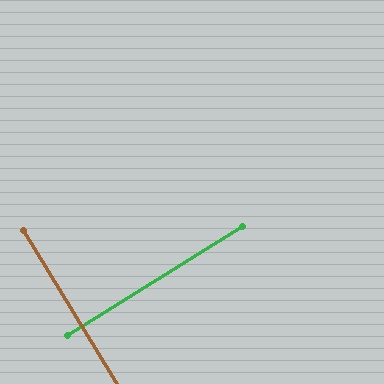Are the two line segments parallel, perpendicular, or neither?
Perpendicular — they meet at approximately 90°.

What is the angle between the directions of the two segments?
Approximately 90 degrees.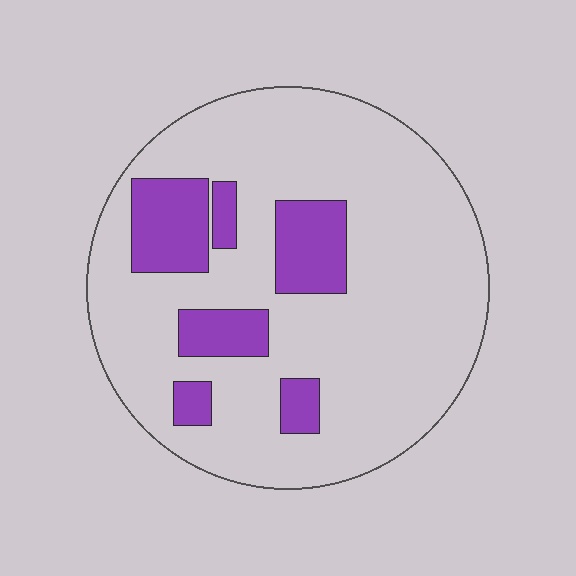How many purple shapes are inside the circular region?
6.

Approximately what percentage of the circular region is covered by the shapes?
Approximately 20%.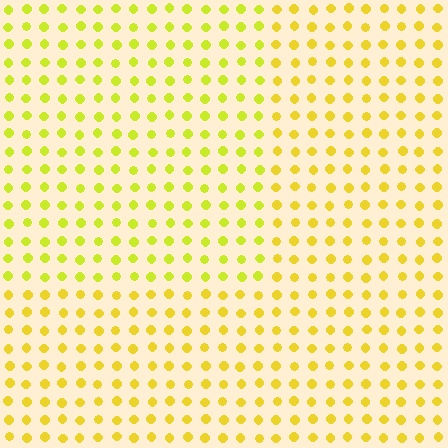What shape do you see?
I see a rectangle.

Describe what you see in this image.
The image is filled with small yellow elements in a uniform arrangement. A rectangle-shaped region is visible where the elements are tinted to a slightly different hue, forming a subtle color boundary.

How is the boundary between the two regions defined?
The boundary is defined purely by a slight shift in hue (about 18 degrees). Spacing, size, and orientation are identical on both sides.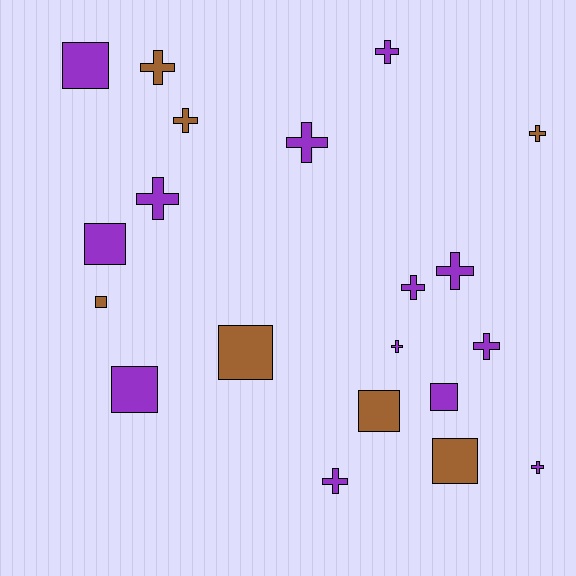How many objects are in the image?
There are 20 objects.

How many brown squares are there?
There are 4 brown squares.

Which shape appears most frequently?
Cross, with 12 objects.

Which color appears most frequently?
Purple, with 13 objects.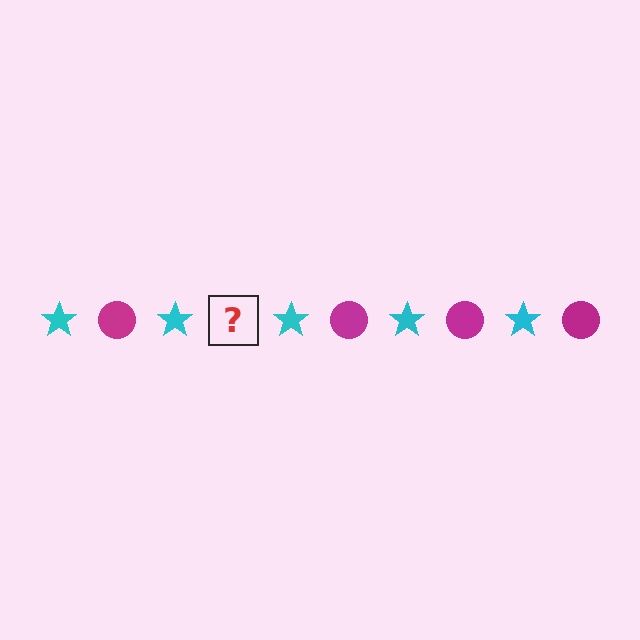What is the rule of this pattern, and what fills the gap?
The rule is that the pattern alternates between cyan star and magenta circle. The gap should be filled with a magenta circle.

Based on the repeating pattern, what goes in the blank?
The blank should be a magenta circle.